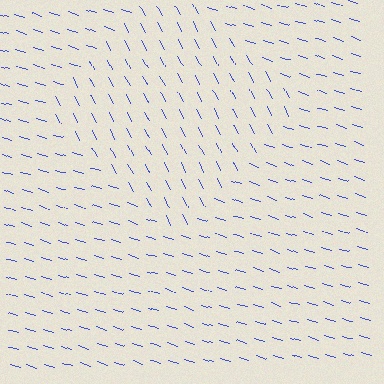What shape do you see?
I see a diamond.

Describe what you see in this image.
The image is filled with small blue line segments. A diamond region in the image has lines oriented differently from the surrounding lines, creating a visible texture boundary.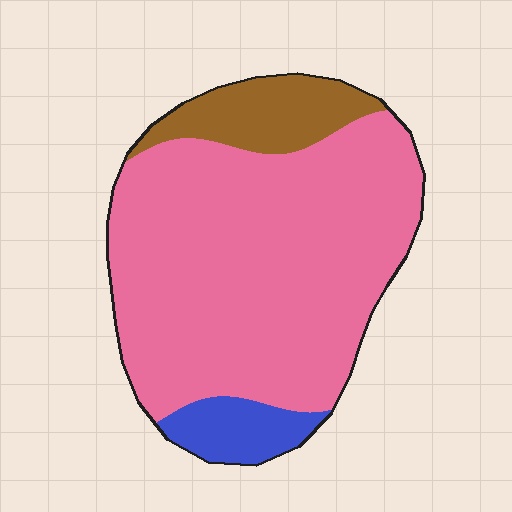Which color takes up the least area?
Blue, at roughly 10%.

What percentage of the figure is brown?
Brown covers 13% of the figure.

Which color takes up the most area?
Pink, at roughly 80%.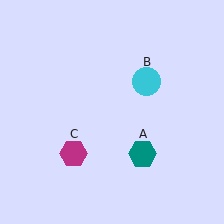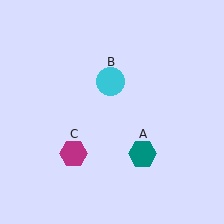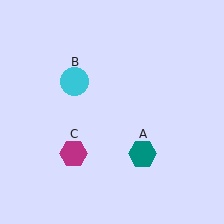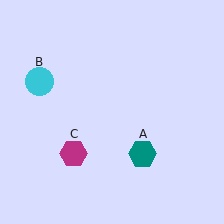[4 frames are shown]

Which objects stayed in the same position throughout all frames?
Teal hexagon (object A) and magenta hexagon (object C) remained stationary.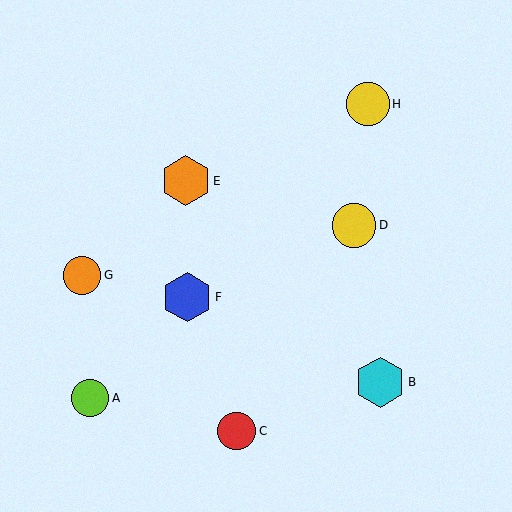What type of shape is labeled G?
Shape G is an orange circle.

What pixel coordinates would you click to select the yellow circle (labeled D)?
Click at (354, 225) to select the yellow circle D.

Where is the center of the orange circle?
The center of the orange circle is at (82, 275).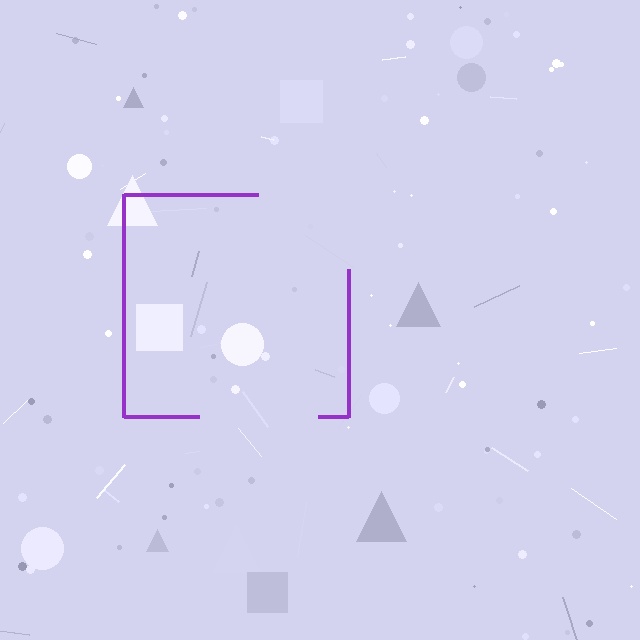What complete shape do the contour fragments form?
The contour fragments form a square.